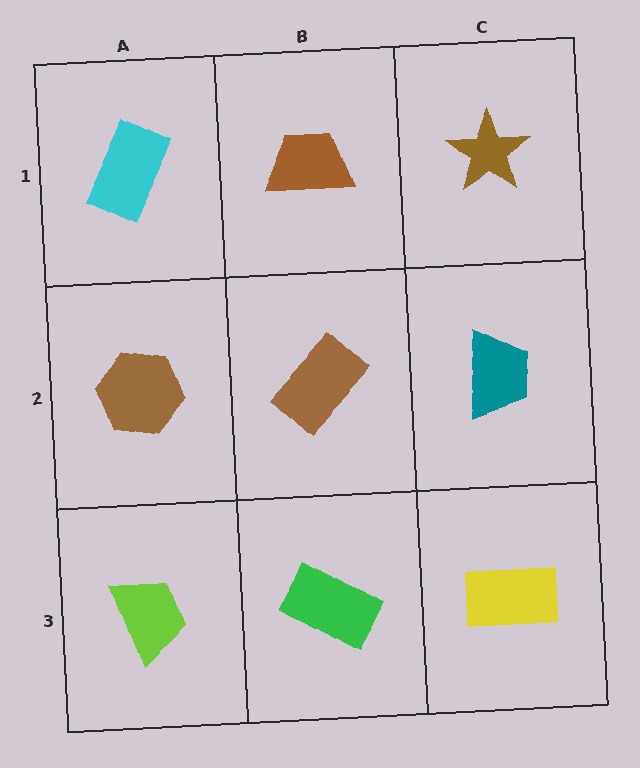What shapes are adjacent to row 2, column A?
A cyan rectangle (row 1, column A), a lime trapezoid (row 3, column A), a brown rectangle (row 2, column B).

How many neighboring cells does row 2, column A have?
3.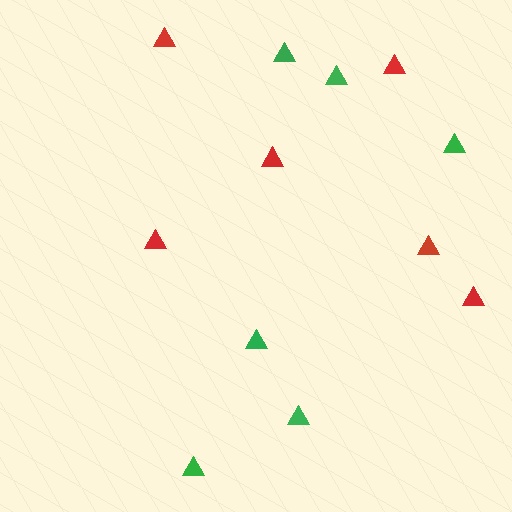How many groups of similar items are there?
There are 2 groups: one group of red triangles (6) and one group of green triangles (6).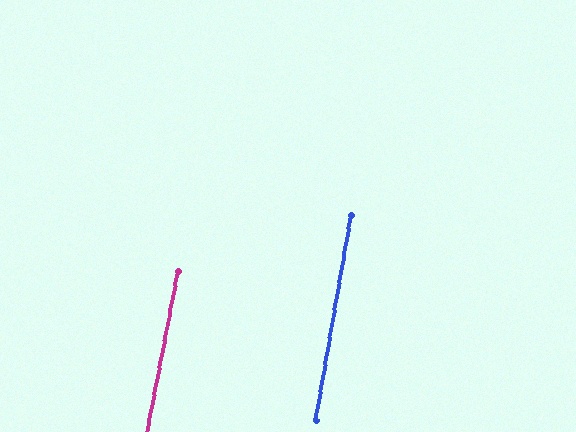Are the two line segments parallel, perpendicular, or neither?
Parallel — their directions differ by only 1.1°.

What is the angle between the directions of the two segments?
Approximately 1 degree.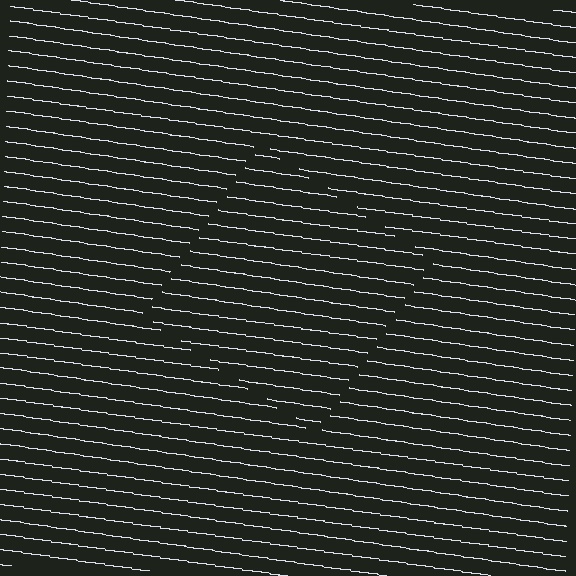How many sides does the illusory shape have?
4 sides — the line-ends trace a square.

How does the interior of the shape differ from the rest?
The interior of the shape contains the same grating, shifted by half a period — the contour is defined by the phase discontinuity where line-ends from the inner and outer gratings abut.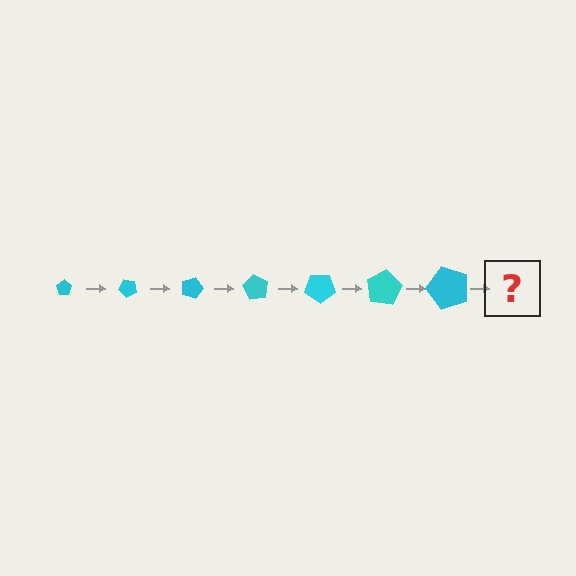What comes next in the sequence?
The next element should be a pentagon, larger than the previous one and rotated 315 degrees from the start.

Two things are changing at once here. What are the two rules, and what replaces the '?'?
The two rules are that the pentagon grows larger each step and it rotates 45 degrees each step. The '?' should be a pentagon, larger than the previous one and rotated 315 degrees from the start.